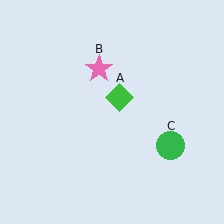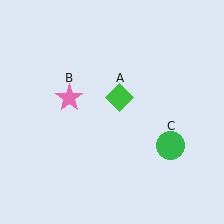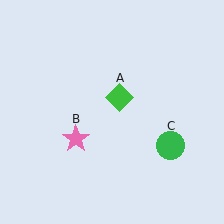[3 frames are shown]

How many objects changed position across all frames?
1 object changed position: pink star (object B).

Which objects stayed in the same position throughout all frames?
Green diamond (object A) and green circle (object C) remained stationary.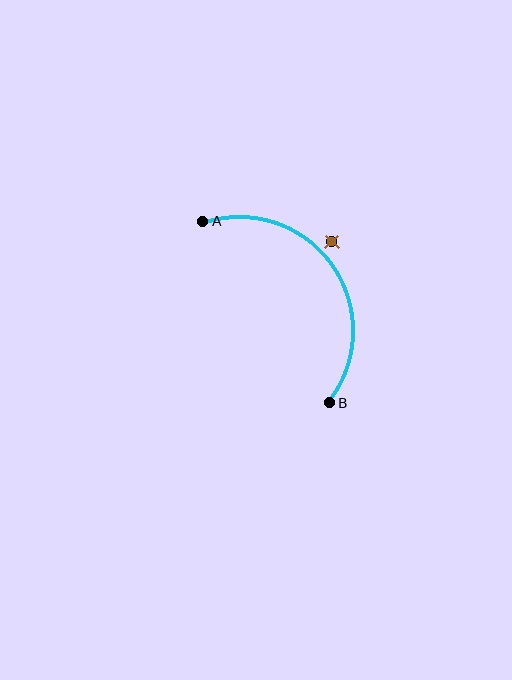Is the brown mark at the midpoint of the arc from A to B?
No — the brown mark does not lie on the arc at all. It sits slightly outside the curve.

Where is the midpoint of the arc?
The arc midpoint is the point on the curve farthest from the straight line joining A and B. It sits above and to the right of that line.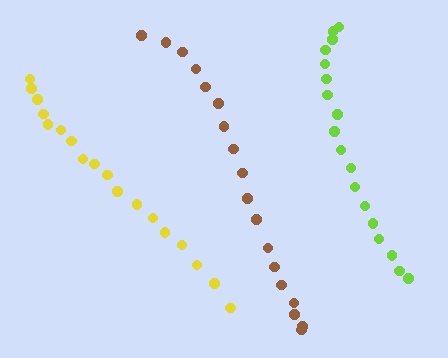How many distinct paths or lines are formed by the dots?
There are 3 distinct paths.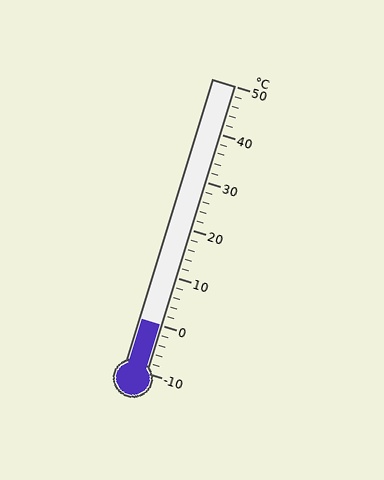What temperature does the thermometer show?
The thermometer shows approximately 0°C.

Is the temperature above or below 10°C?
The temperature is below 10°C.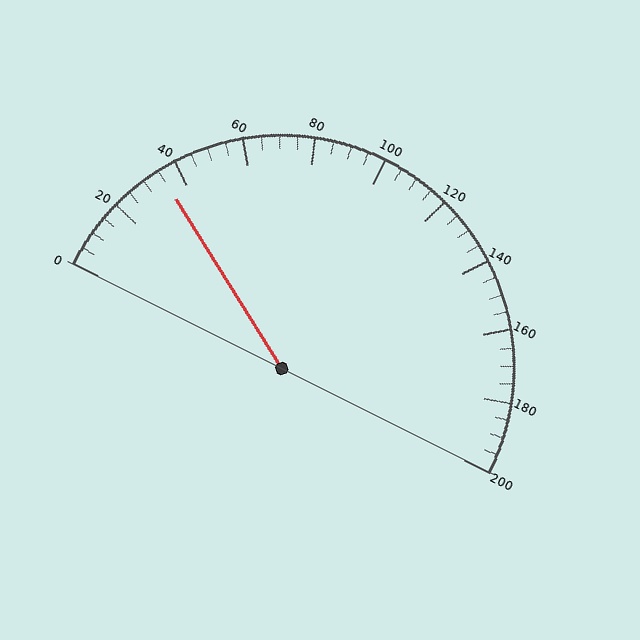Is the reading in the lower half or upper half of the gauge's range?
The reading is in the lower half of the range (0 to 200).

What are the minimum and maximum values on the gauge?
The gauge ranges from 0 to 200.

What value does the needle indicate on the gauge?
The needle indicates approximately 35.